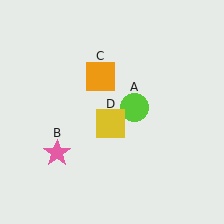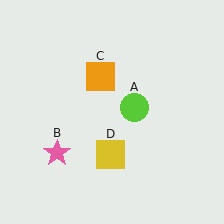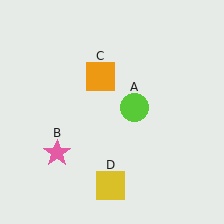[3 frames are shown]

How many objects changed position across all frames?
1 object changed position: yellow square (object D).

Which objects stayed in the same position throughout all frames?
Lime circle (object A) and pink star (object B) and orange square (object C) remained stationary.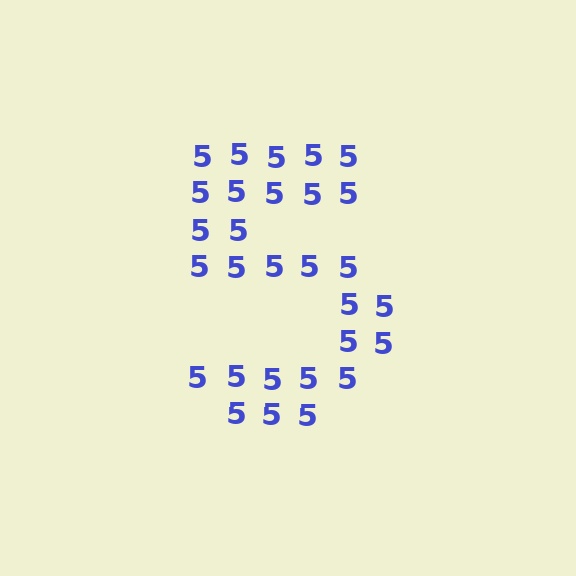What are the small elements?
The small elements are digit 5's.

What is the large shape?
The large shape is the digit 5.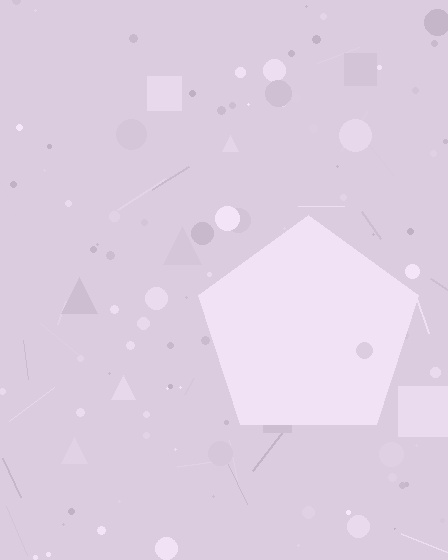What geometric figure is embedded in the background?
A pentagon is embedded in the background.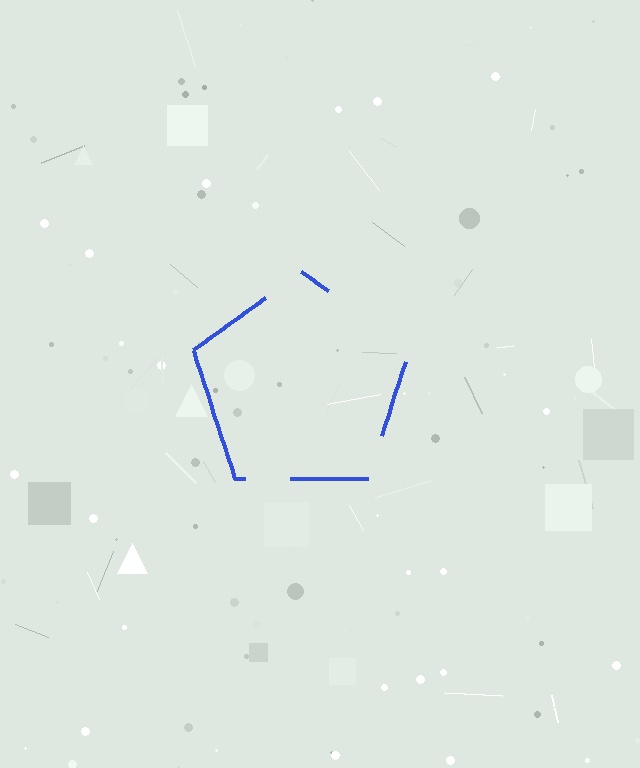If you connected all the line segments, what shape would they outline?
They would outline a pentagon.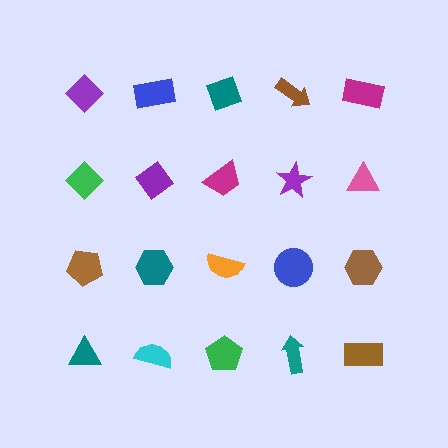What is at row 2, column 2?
A purple diamond.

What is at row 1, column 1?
A purple diamond.